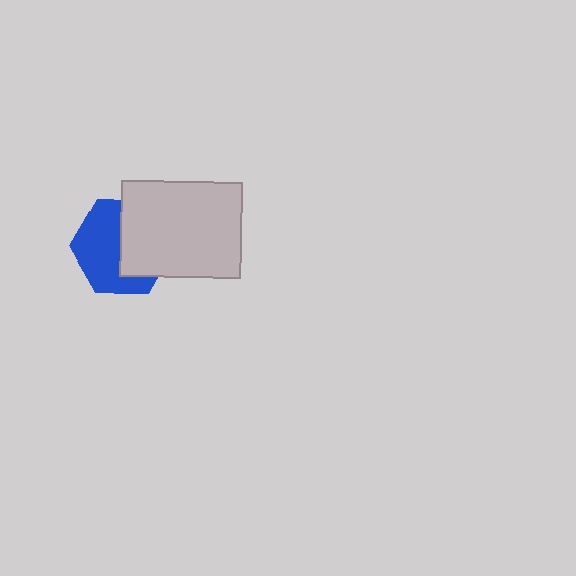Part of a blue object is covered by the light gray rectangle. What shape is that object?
It is a hexagon.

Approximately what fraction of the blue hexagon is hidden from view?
Roughly 45% of the blue hexagon is hidden behind the light gray rectangle.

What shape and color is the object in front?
The object in front is a light gray rectangle.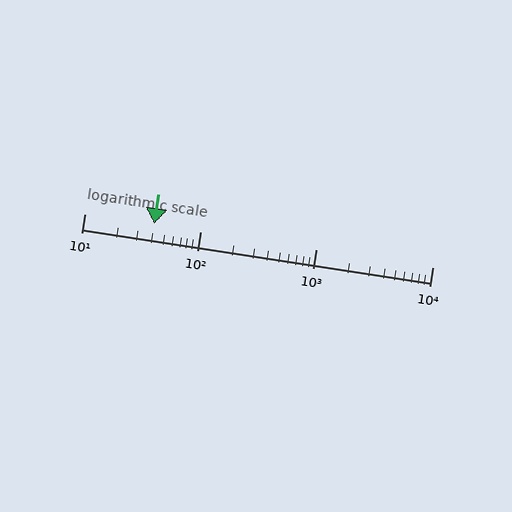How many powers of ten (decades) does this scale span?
The scale spans 3 decades, from 10 to 10000.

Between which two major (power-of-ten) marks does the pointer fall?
The pointer is between 10 and 100.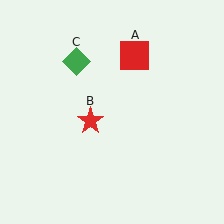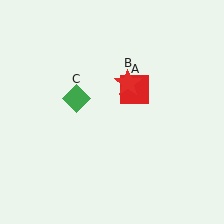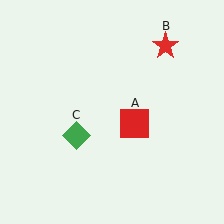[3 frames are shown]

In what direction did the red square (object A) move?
The red square (object A) moved down.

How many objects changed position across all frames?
3 objects changed position: red square (object A), red star (object B), green diamond (object C).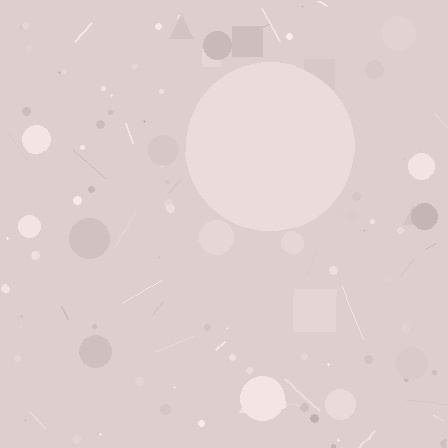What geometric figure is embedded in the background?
A circle is embedded in the background.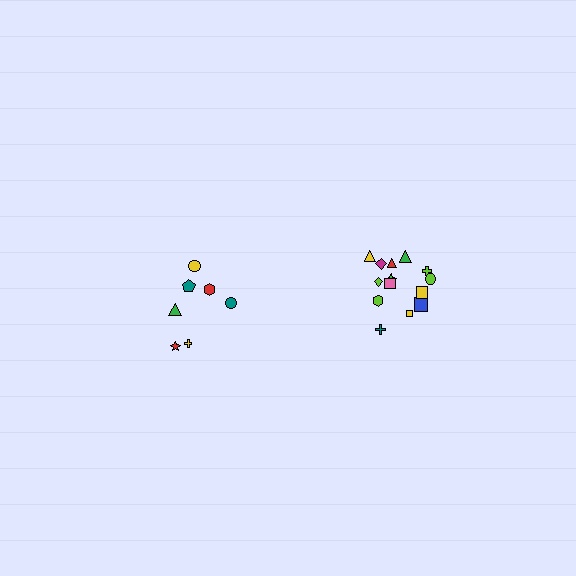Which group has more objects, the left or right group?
The right group.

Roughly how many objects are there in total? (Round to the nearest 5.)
Roughly 20 objects in total.